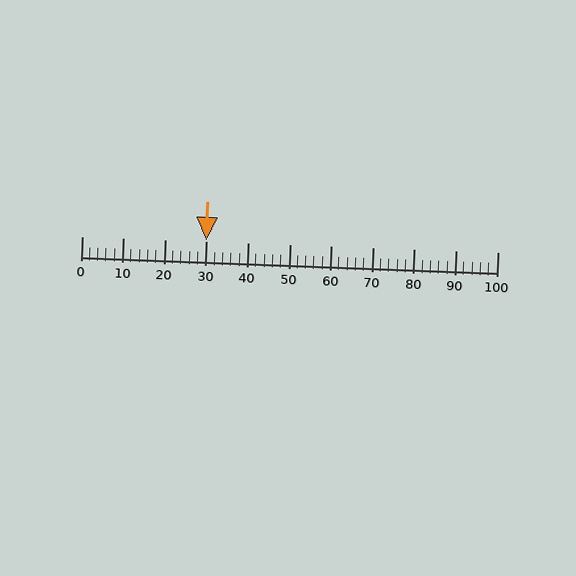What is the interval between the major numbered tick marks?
The major tick marks are spaced 10 units apart.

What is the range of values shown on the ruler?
The ruler shows values from 0 to 100.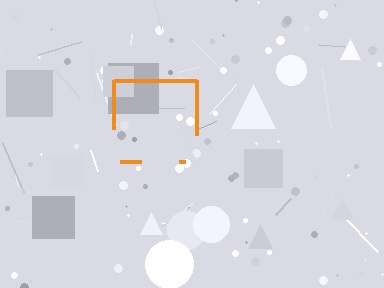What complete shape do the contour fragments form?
The contour fragments form a square.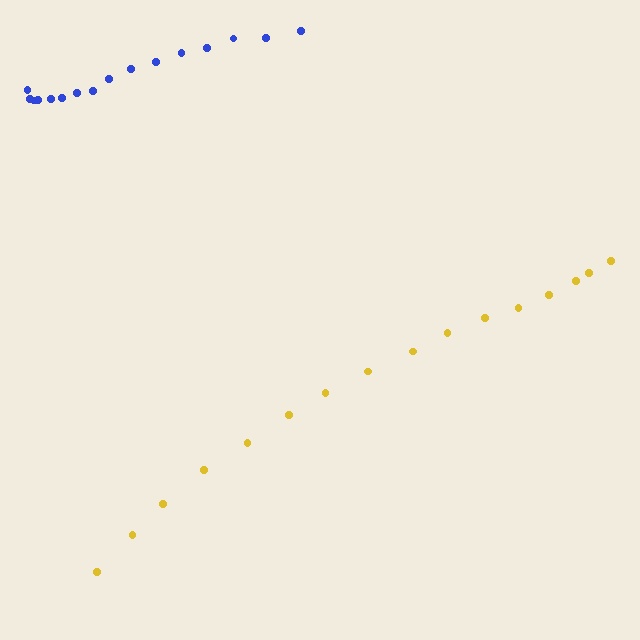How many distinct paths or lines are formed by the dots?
There are 2 distinct paths.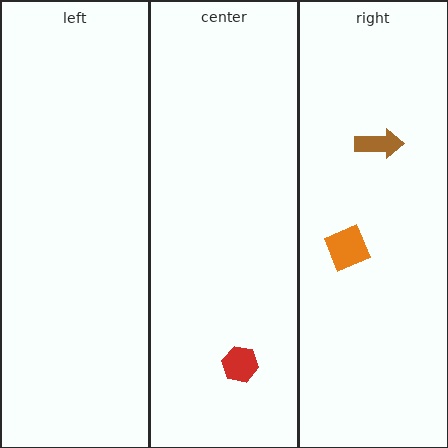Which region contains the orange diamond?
The right region.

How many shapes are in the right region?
2.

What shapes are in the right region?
The orange diamond, the brown arrow.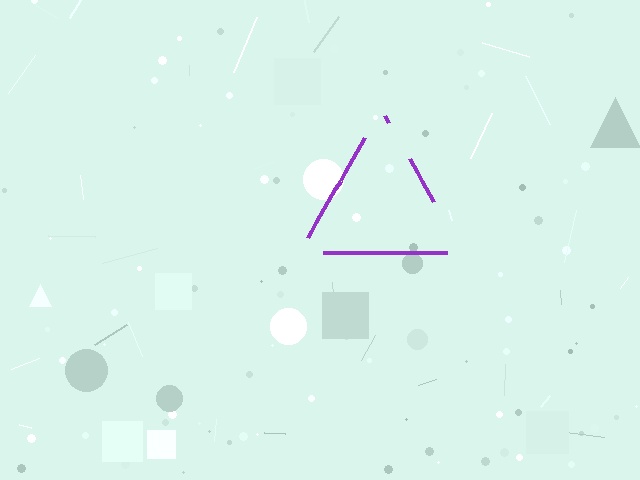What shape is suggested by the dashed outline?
The dashed outline suggests a triangle.